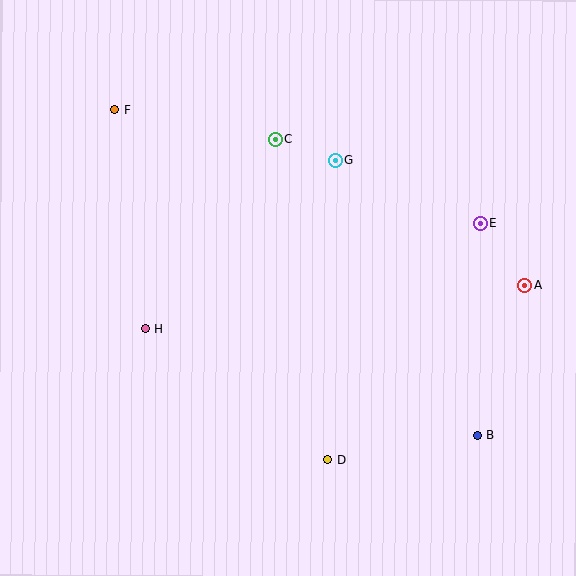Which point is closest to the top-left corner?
Point F is closest to the top-left corner.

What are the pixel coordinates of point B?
Point B is at (478, 435).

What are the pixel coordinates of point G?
Point G is at (335, 160).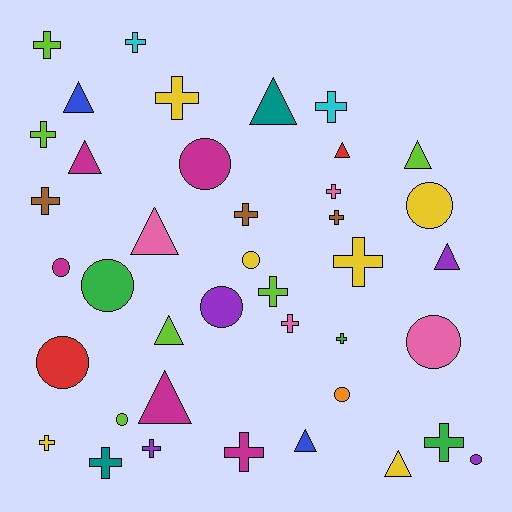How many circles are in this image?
There are 11 circles.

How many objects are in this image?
There are 40 objects.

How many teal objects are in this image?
There are 2 teal objects.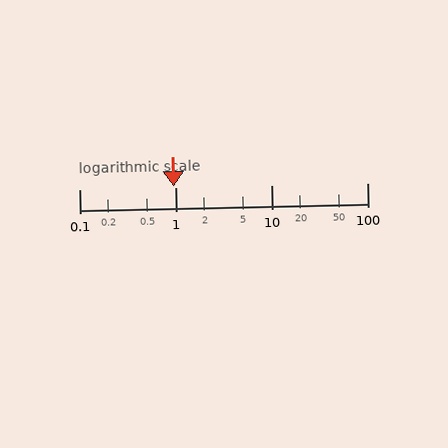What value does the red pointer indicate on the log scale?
The pointer indicates approximately 0.96.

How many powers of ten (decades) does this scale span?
The scale spans 3 decades, from 0.1 to 100.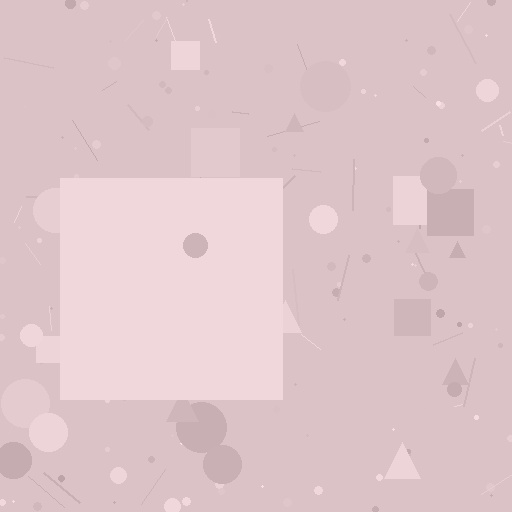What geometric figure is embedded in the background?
A square is embedded in the background.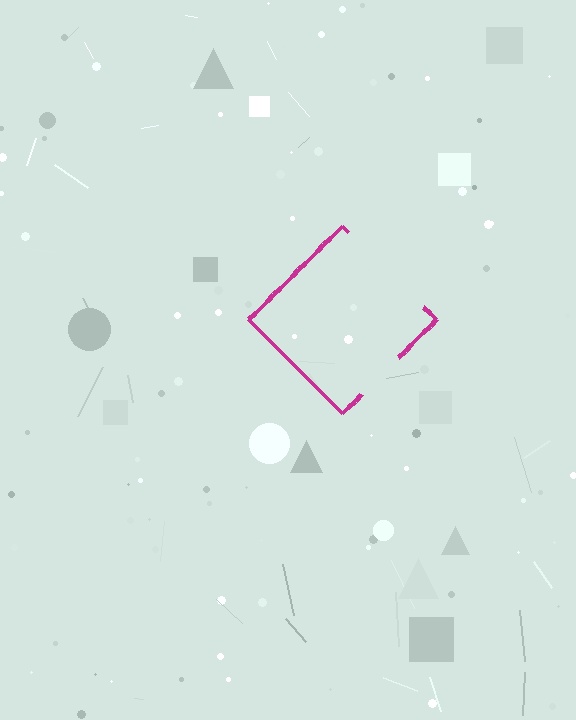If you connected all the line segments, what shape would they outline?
They would outline a diamond.